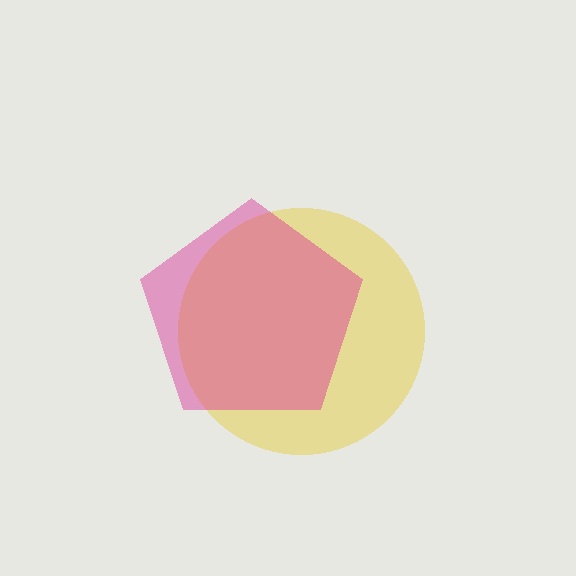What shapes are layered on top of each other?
The layered shapes are: a yellow circle, a magenta pentagon.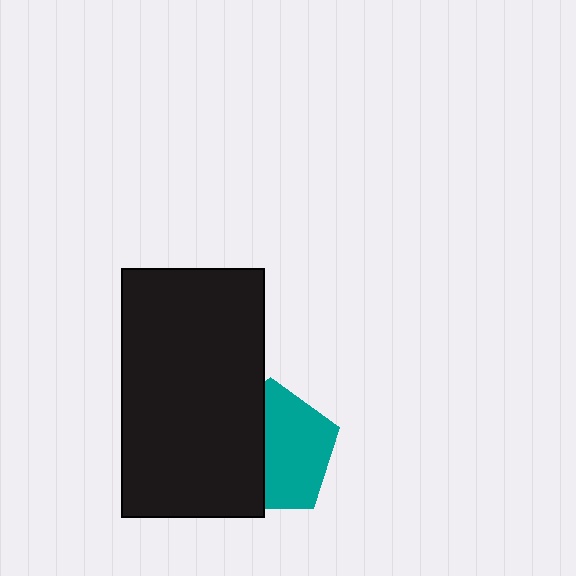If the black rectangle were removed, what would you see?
You would see the complete teal pentagon.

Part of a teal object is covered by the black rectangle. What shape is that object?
It is a pentagon.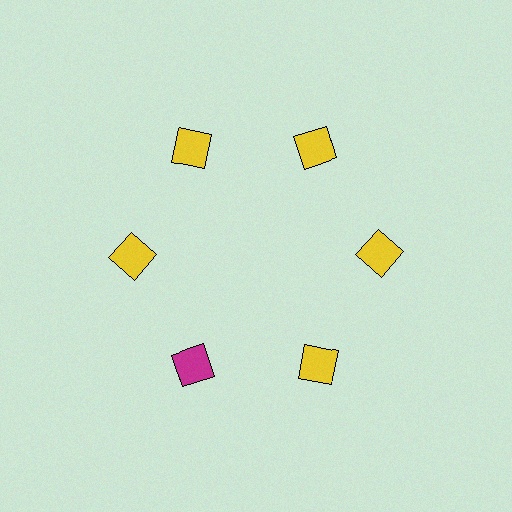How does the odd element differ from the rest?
It has a different color: magenta instead of yellow.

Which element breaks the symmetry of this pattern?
The magenta diamond at roughly the 7 o'clock position breaks the symmetry. All other shapes are yellow diamonds.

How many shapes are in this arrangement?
There are 6 shapes arranged in a ring pattern.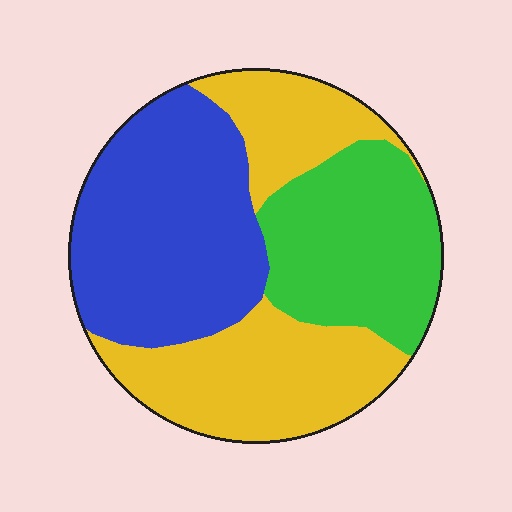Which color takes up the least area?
Green, at roughly 25%.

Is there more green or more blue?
Blue.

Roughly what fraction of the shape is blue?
Blue covers 36% of the shape.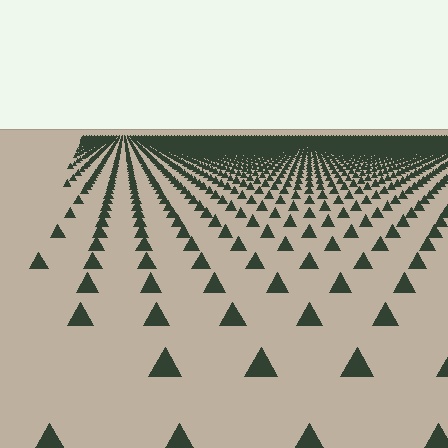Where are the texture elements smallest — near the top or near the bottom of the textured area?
Near the top.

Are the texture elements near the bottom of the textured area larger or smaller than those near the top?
Larger. Near the bottom, elements are closer to the viewer and appear at a bigger on-screen size.